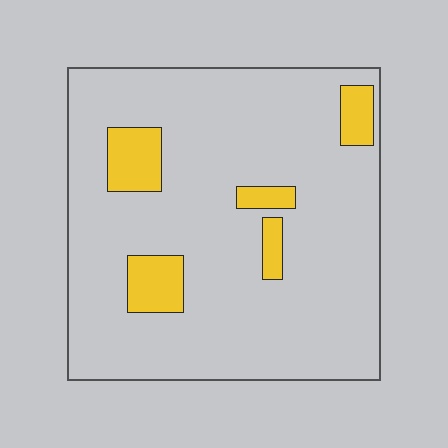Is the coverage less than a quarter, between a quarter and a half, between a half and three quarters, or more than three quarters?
Less than a quarter.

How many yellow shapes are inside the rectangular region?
5.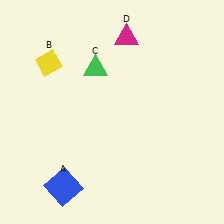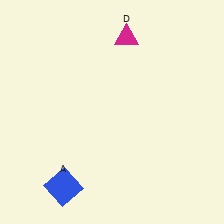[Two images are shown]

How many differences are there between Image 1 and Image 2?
There are 2 differences between the two images.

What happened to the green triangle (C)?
The green triangle (C) was removed in Image 2. It was in the top-left area of Image 1.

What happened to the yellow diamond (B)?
The yellow diamond (B) was removed in Image 2. It was in the top-left area of Image 1.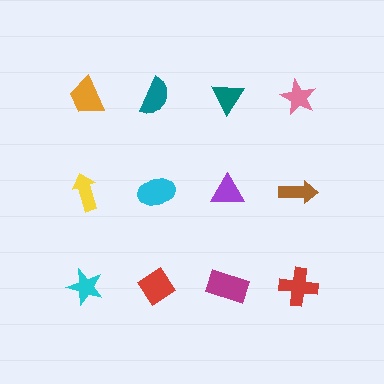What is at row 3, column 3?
A magenta rectangle.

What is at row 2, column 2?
A cyan ellipse.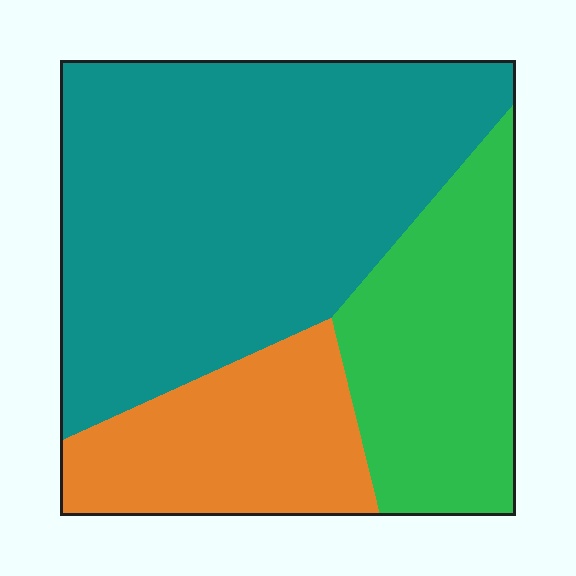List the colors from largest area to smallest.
From largest to smallest: teal, green, orange.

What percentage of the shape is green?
Green covers about 25% of the shape.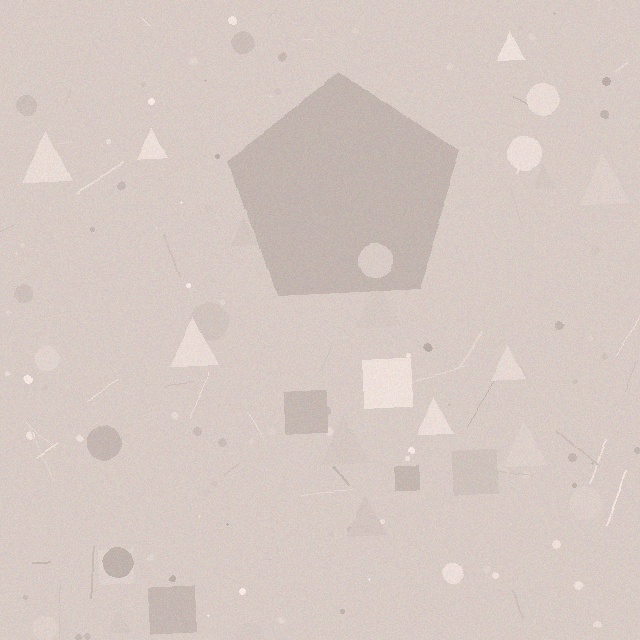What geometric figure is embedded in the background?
A pentagon is embedded in the background.